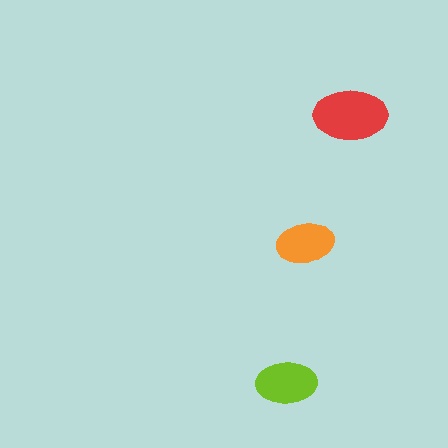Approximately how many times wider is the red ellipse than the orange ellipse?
About 1.5 times wider.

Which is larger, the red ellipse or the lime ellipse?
The red one.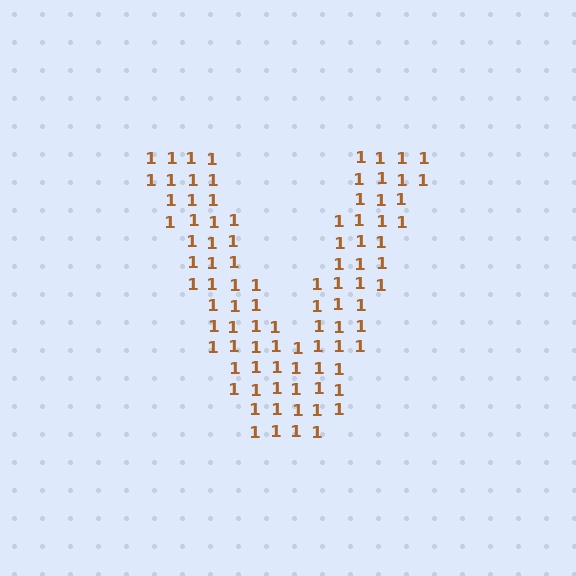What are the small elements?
The small elements are digit 1's.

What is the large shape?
The large shape is the letter V.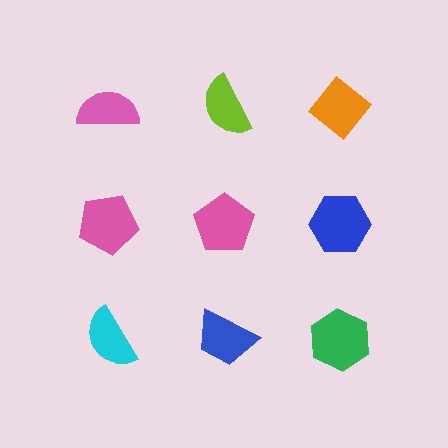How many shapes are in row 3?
3 shapes.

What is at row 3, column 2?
A blue trapezoid.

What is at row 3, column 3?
A green hexagon.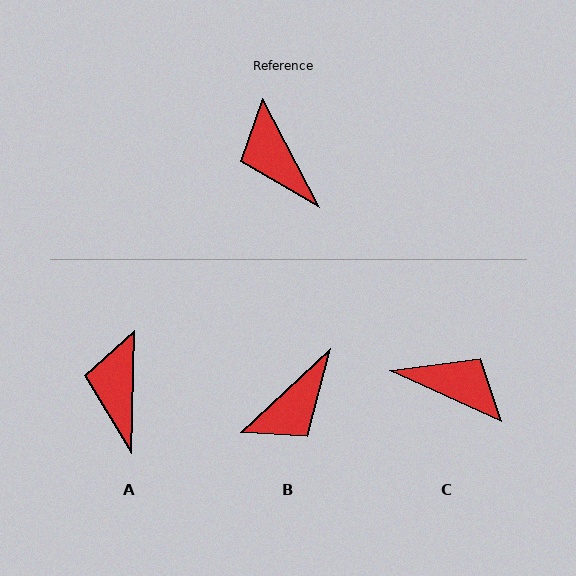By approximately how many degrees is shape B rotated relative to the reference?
Approximately 106 degrees counter-clockwise.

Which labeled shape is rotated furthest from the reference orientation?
C, about 142 degrees away.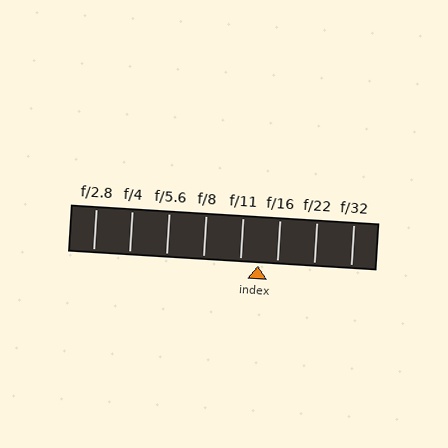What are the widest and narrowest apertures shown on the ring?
The widest aperture shown is f/2.8 and the narrowest is f/32.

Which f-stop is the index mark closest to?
The index mark is closest to f/11.